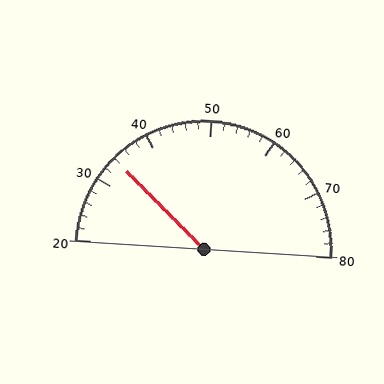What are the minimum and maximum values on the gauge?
The gauge ranges from 20 to 80.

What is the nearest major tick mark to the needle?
The nearest major tick mark is 30.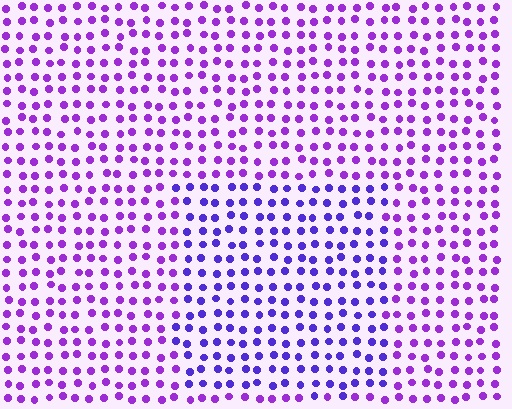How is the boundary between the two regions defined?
The boundary is defined purely by a slight shift in hue (about 28 degrees). Spacing, size, and orientation are identical on both sides.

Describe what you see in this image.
The image is filled with small purple elements in a uniform arrangement. A rectangle-shaped region is visible where the elements are tinted to a slightly different hue, forming a subtle color boundary.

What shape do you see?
I see a rectangle.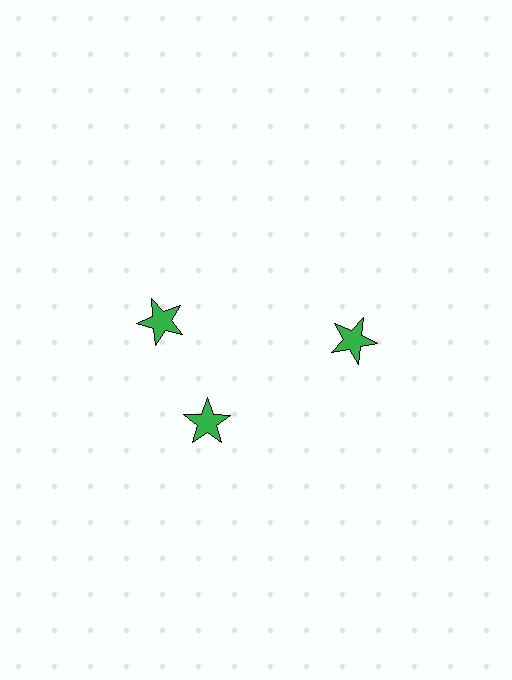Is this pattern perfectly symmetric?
No. The 3 green stars are arranged in a ring, but one element near the 11 o'clock position is rotated out of alignment along the ring, breaking the 3-fold rotational symmetry.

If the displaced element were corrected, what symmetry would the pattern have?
It would have 3-fold rotational symmetry — the pattern would map onto itself every 120 degrees.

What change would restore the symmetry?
The symmetry would be restored by rotating it back into even spacing with its neighbors so that all 3 stars sit at equal angles and equal distance from the center.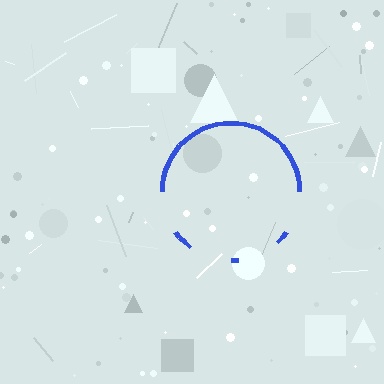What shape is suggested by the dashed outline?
The dashed outline suggests a circle.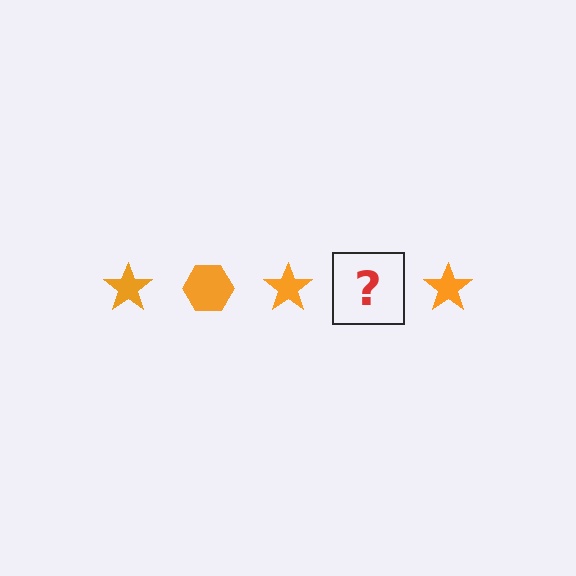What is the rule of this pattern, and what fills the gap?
The rule is that the pattern cycles through star, hexagon shapes in orange. The gap should be filled with an orange hexagon.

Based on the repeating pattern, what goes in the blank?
The blank should be an orange hexagon.